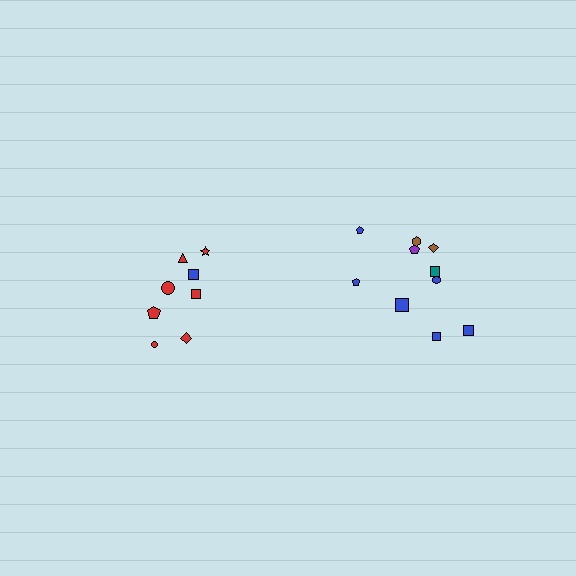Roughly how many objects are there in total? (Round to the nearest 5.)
Roughly 20 objects in total.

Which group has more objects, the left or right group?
The right group.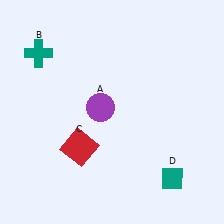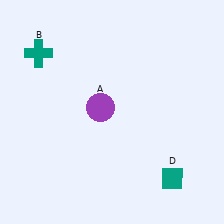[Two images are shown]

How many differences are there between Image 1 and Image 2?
There is 1 difference between the two images.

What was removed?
The red square (C) was removed in Image 2.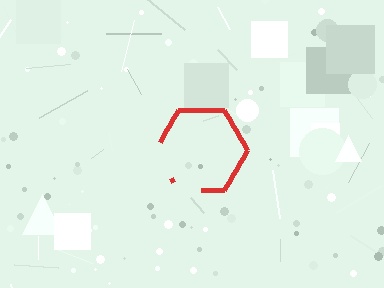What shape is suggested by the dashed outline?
The dashed outline suggests a hexagon.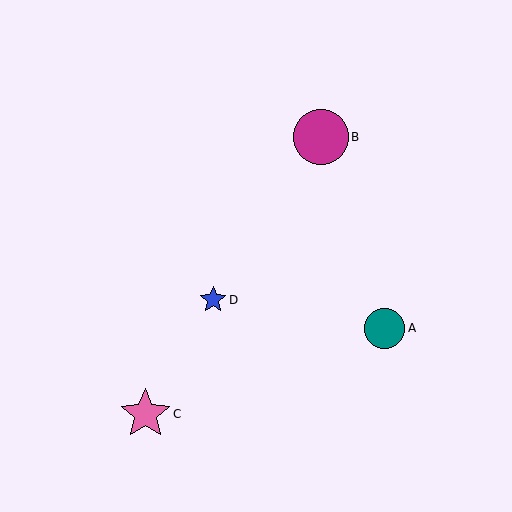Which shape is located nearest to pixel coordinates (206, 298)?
The blue star (labeled D) at (213, 300) is nearest to that location.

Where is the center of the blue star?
The center of the blue star is at (213, 300).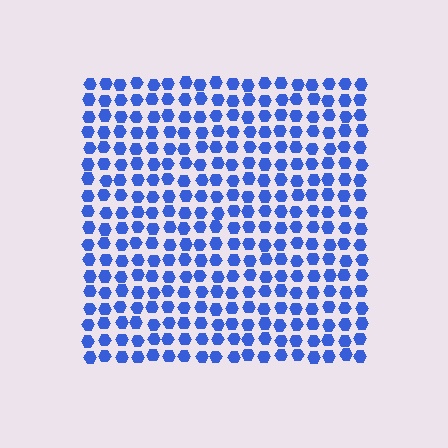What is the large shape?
The large shape is a square.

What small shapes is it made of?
It is made of small hexagons.